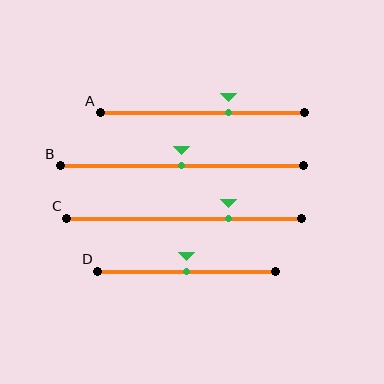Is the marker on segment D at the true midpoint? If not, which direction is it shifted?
Yes, the marker on segment D is at the true midpoint.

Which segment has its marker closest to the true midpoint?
Segment B has its marker closest to the true midpoint.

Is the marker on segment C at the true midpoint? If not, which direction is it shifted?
No, the marker on segment C is shifted to the right by about 19% of the segment length.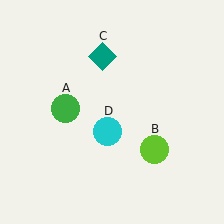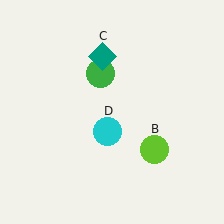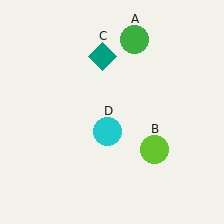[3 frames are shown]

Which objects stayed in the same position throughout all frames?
Lime circle (object B) and teal diamond (object C) and cyan circle (object D) remained stationary.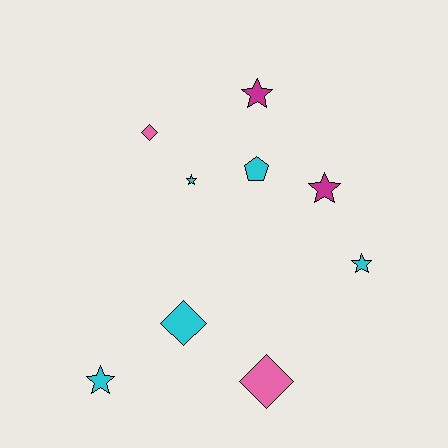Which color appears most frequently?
Cyan, with 5 objects.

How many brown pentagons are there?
There are no brown pentagons.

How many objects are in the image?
There are 9 objects.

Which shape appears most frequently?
Star, with 5 objects.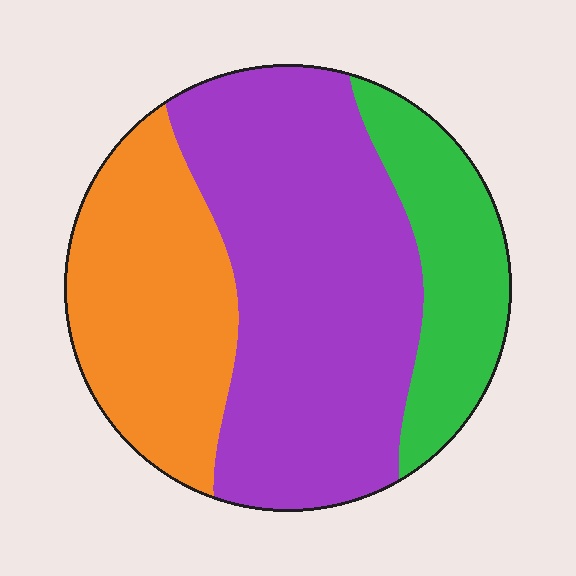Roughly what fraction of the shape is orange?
Orange takes up between a sixth and a third of the shape.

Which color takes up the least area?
Green, at roughly 20%.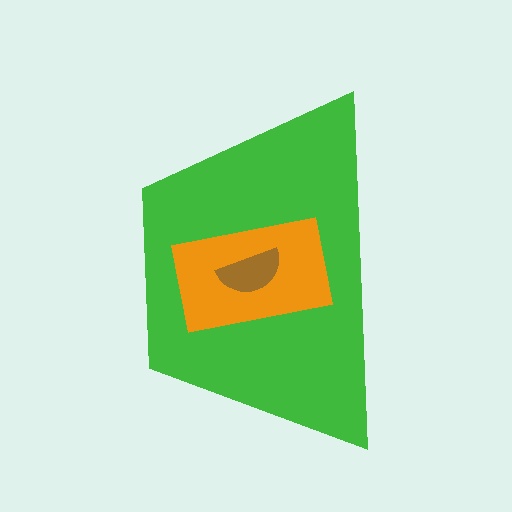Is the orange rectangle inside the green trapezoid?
Yes.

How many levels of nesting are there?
3.